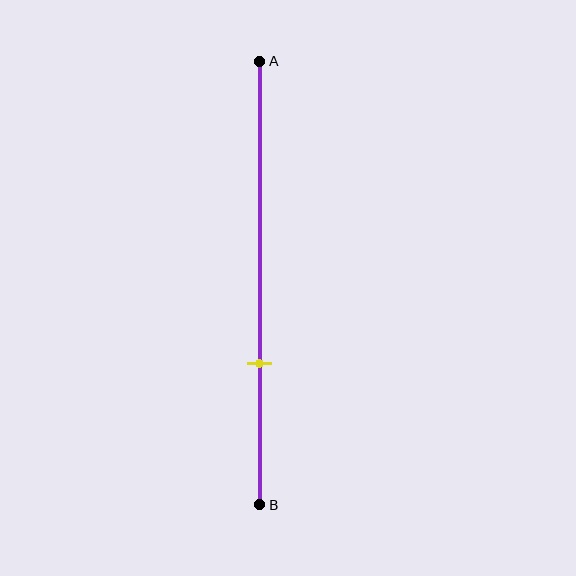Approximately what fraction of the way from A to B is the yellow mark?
The yellow mark is approximately 70% of the way from A to B.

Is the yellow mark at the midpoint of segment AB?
No, the mark is at about 70% from A, not at the 50% midpoint.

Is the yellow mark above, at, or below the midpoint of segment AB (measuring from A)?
The yellow mark is below the midpoint of segment AB.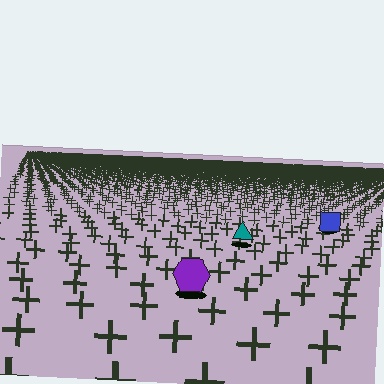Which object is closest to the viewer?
The purple hexagon is closest. The texture marks near it are larger and more spread out.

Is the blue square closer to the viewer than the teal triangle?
No. The teal triangle is closer — you can tell from the texture gradient: the ground texture is coarser near it.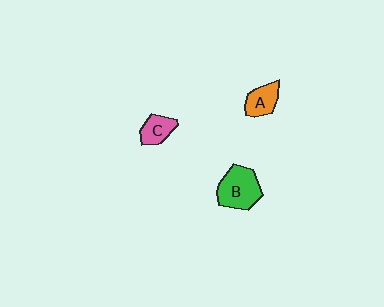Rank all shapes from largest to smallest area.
From largest to smallest: B (green), A (orange), C (pink).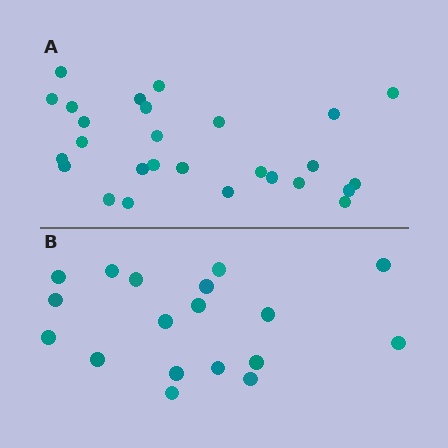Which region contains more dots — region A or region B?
Region A (the top region) has more dots.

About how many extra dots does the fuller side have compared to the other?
Region A has roughly 8 or so more dots than region B.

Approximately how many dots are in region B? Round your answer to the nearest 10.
About 20 dots. (The exact count is 18, which rounds to 20.)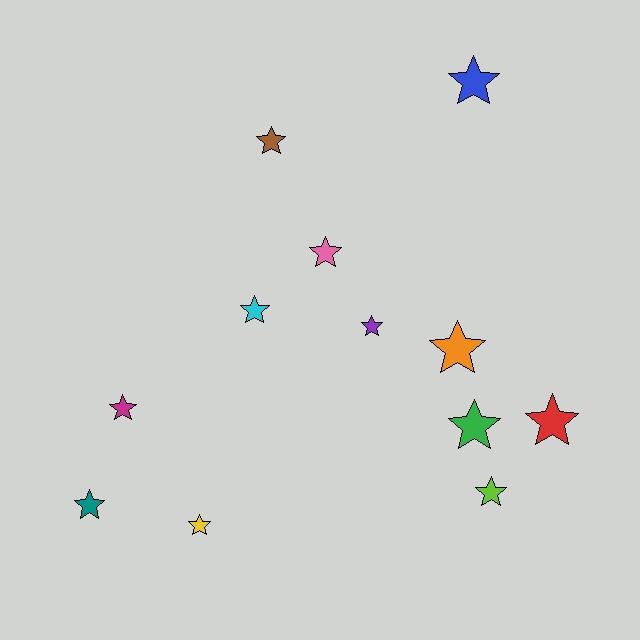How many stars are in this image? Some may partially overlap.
There are 12 stars.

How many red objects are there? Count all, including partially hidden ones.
There is 1 red object.